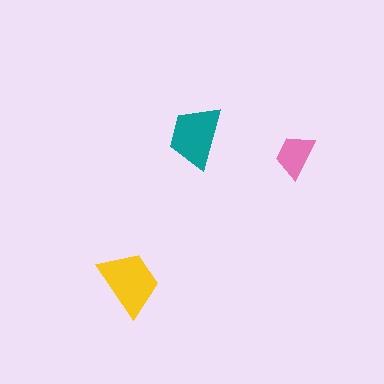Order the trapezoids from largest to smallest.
the yellow one, the teal one, the pink one.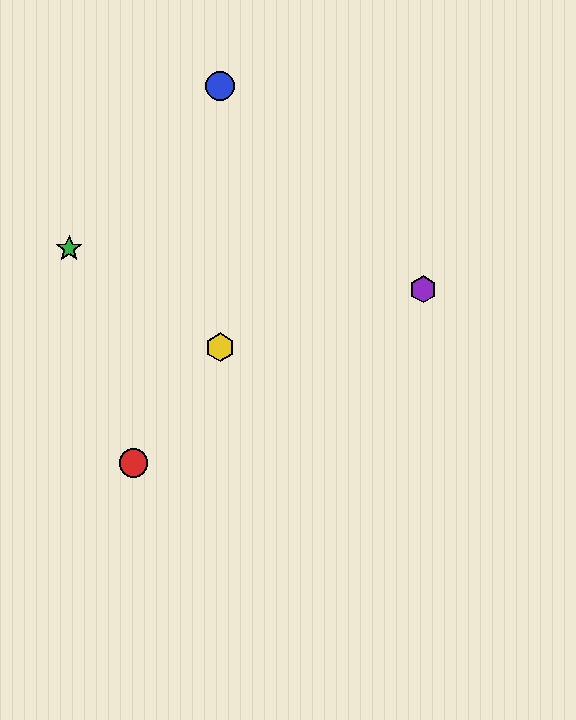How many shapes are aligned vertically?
2 shapes (the blue circle, the yellow hexagon) are aligned vertically.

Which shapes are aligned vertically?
The blue circle, the yellow hexagon are aligned vertically.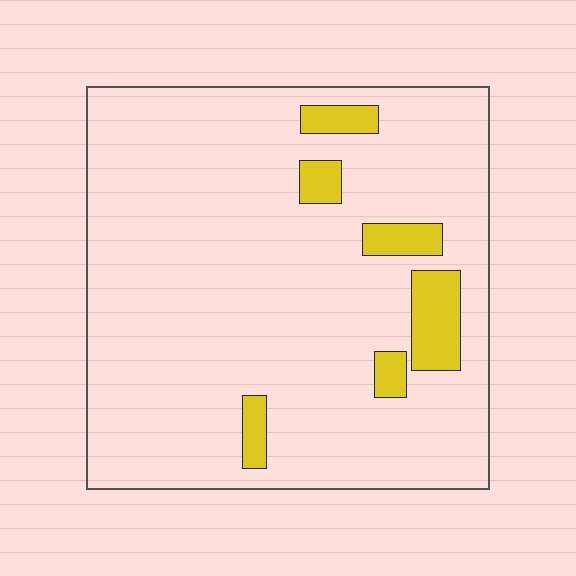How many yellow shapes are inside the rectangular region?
6.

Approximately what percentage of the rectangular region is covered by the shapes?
Approximately 10%.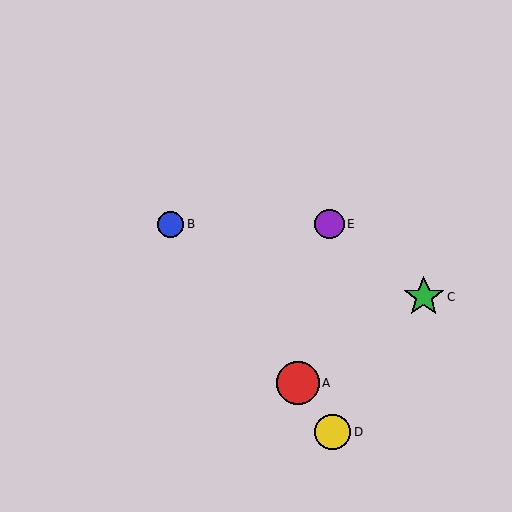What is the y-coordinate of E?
Object E is at y≈224.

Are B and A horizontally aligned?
No, B is at y≈224 and A is at y≈383.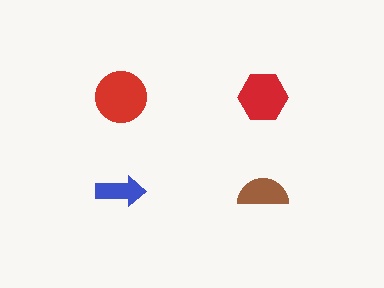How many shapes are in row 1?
2 shapes.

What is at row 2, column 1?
A blue arrow.